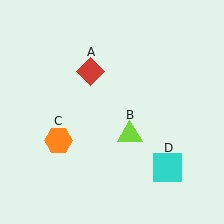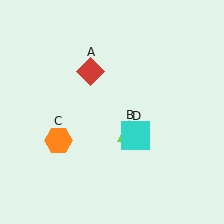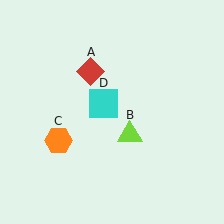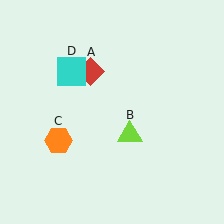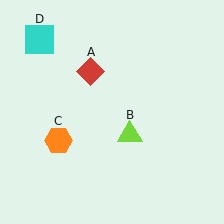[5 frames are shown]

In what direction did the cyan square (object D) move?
The cyan square (object D) moved up and to the left.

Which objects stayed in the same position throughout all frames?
Red diamond (object A) and lime triangle (object B) and orange hexagon (object C) remained stationary.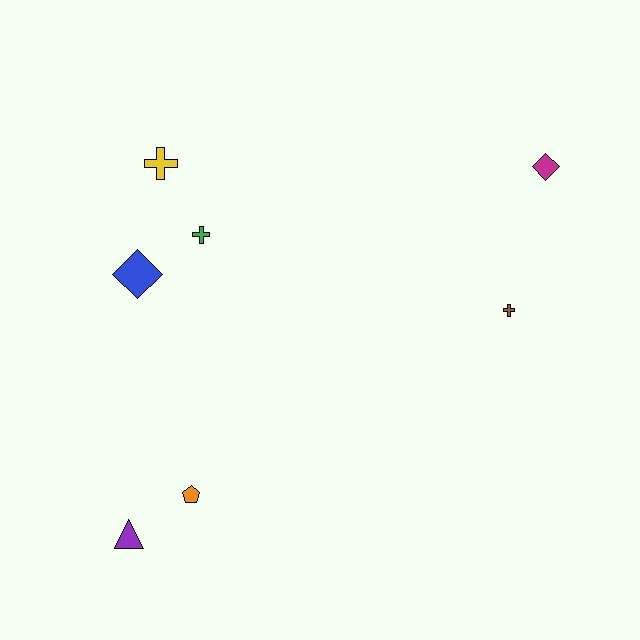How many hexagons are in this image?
There are no hexagons.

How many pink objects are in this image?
There are no pink objects.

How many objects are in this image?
There are 7 objects.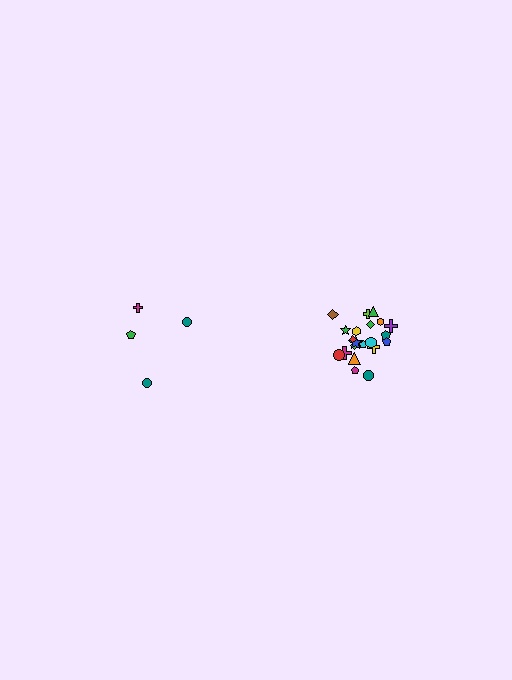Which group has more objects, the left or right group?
The right group.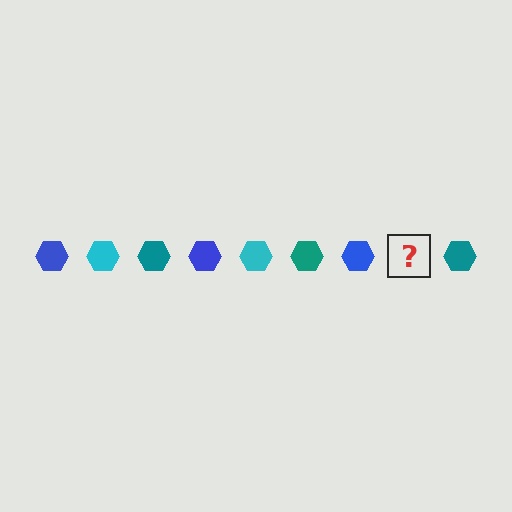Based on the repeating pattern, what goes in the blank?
The blank should be a cyan hexagon.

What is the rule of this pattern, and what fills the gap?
The rule is that the pattern cycles through blue, cyan, teal hexagons. The gap should be filled with a cyan hexagon.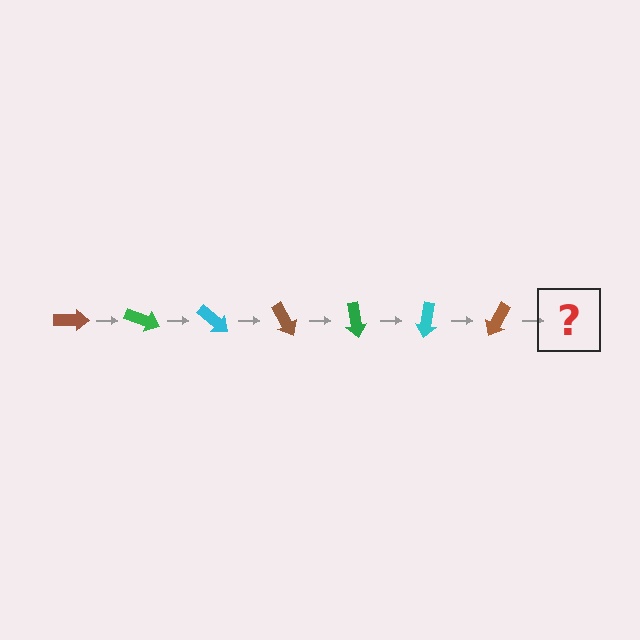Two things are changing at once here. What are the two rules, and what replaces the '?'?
The two rules are that it rotates 20 degrees each step and the color cycles through brown, green, and cyan. The '?' should be a green arrow, rotated 140 degrees from the start.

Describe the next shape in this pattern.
It should be a green arrow, rotated 140 degrees from the start.